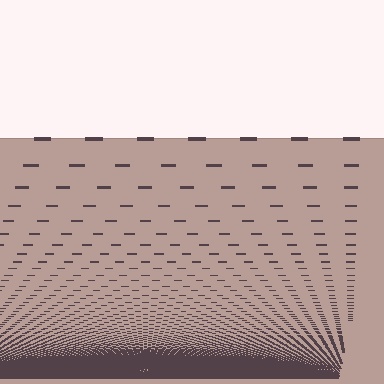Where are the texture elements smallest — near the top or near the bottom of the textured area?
Near the bottom.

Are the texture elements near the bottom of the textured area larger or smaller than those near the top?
Smaller. The gradient is inverted — elements near the bottom are smaller and denser.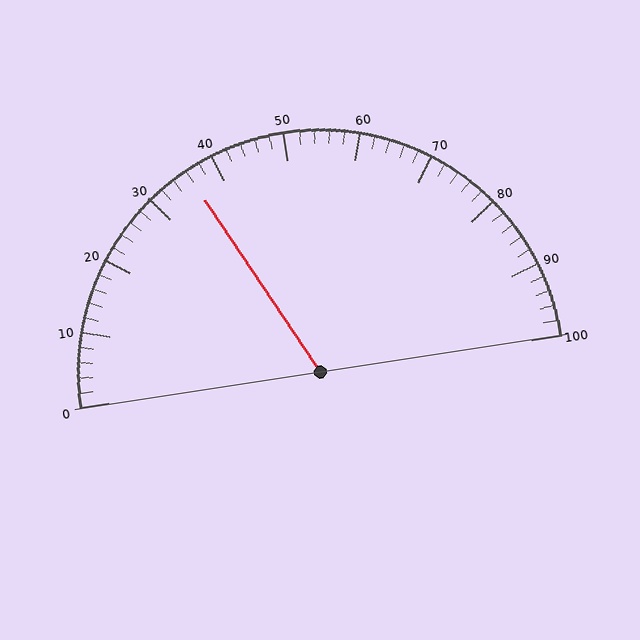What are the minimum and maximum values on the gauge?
The gauge ranges from 0 to 100.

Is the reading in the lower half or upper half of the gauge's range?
The reading is in the lower half of the range (0 to 100).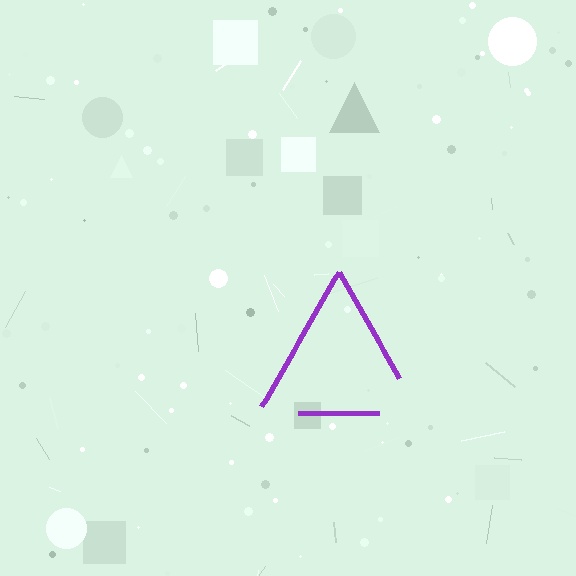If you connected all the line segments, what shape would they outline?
They would outline a triangle.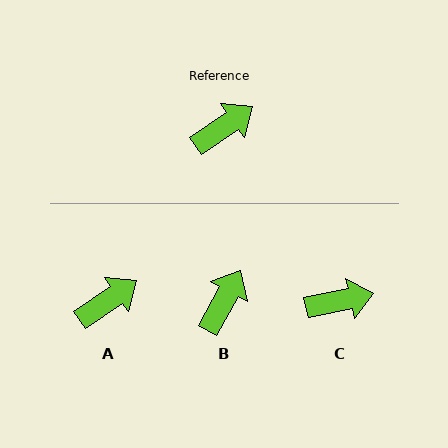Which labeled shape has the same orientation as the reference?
A.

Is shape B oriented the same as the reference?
No, it is off by about 26 degrees.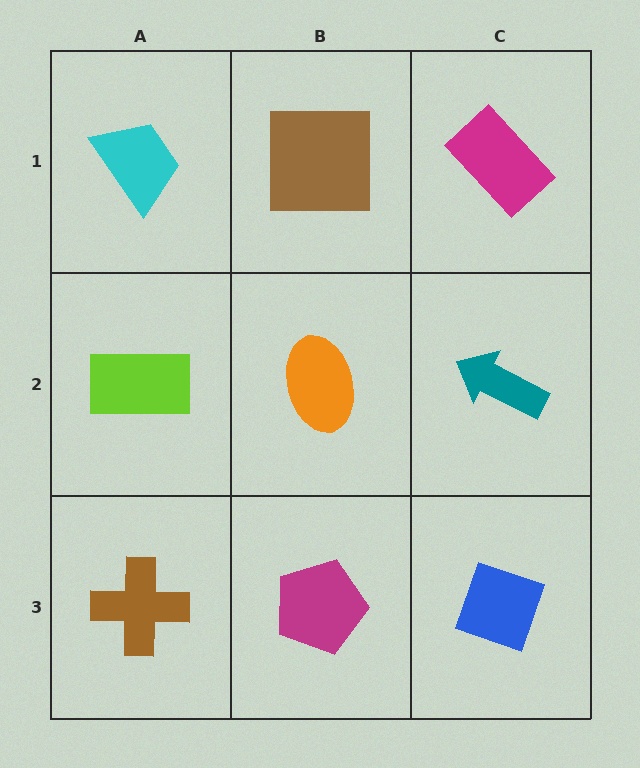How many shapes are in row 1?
3 shapes.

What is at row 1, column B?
A brown square.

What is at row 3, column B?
A magenta pentagon.